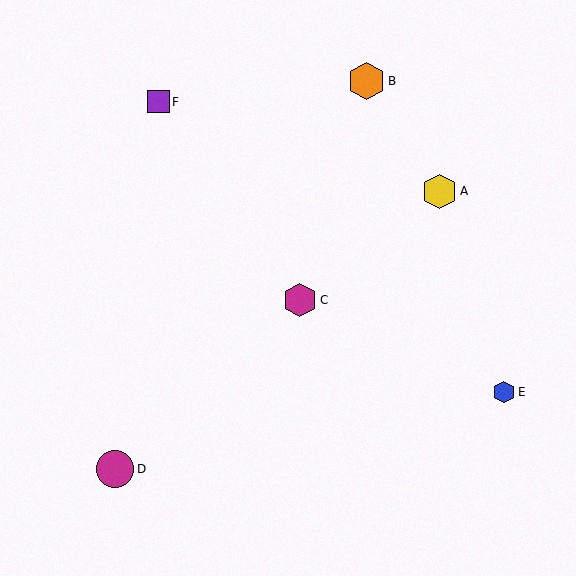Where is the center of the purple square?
The center of the purple square is at (158, 102).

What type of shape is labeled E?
Shape E is a blue hexagon.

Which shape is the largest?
The magenta circle (labeled D) is the largest.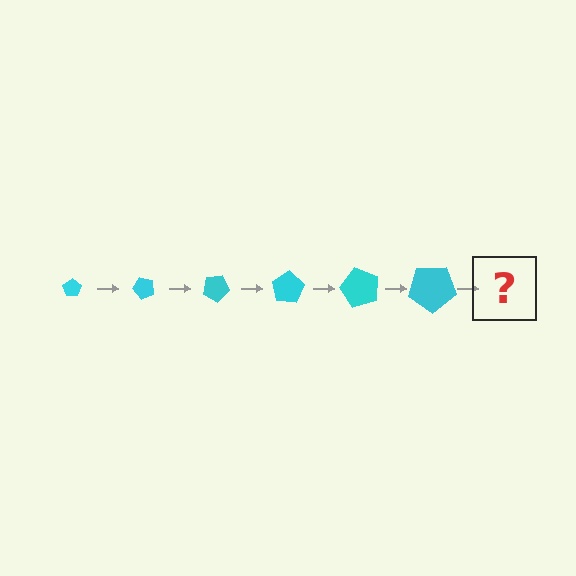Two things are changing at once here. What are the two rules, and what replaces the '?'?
The two rules are that the pentagon grows larger each step and it rotates 50 degrees each step. The '?' should be a pentagon, larger than the previous one and rotated 300 degrees from the start.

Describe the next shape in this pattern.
It should be a pentagon, larger than the previous one and rotated 300 degrees from the start.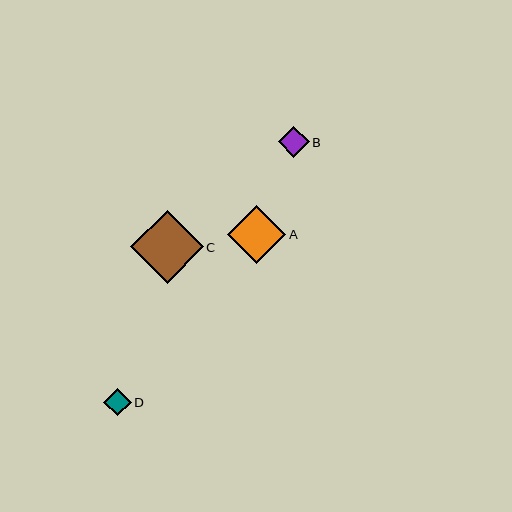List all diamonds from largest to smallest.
From largest to smallest: C, A, B, D.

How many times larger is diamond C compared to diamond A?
Diamond C is approximately 1.2 times the size of diamond A.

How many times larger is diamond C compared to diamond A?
Diamond C is approximately 1.2 times the size of diamond A.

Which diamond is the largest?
Diamond C is the largest with a size of approximately 73 pixels.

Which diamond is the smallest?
Diamond D is the smallest with a size of approximately 28 pixels.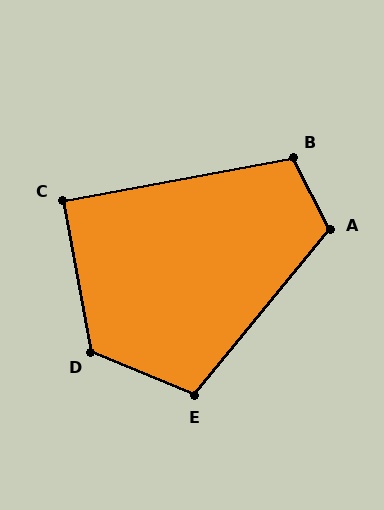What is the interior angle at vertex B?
Approximately 107 degrees (obtuse).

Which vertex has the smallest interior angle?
C, at approximately 90 degrees.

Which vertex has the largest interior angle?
D, at approximately 123 degrees.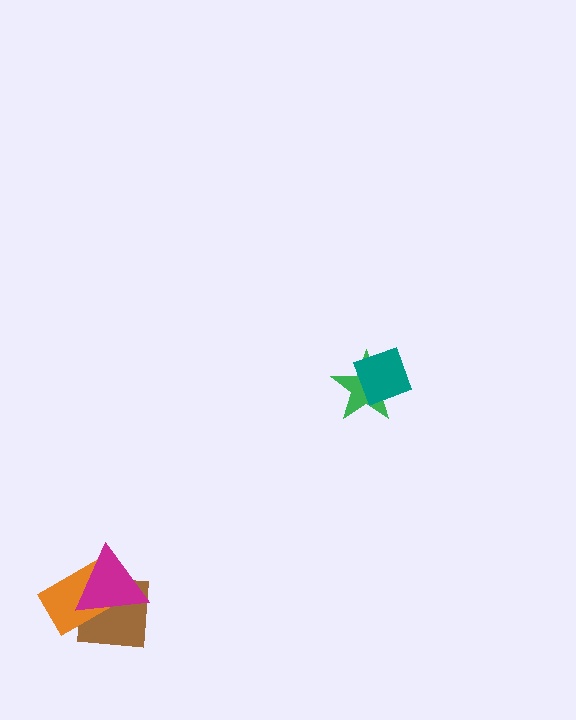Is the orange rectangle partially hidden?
Yes, it is partially covered by another shape.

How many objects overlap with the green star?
1 object overlaps with the green star.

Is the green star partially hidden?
Yes, it is partially covered by another shape.